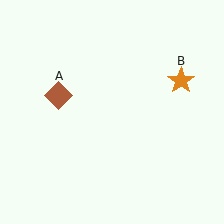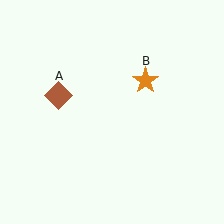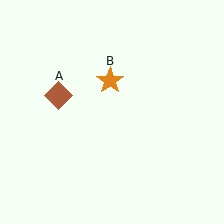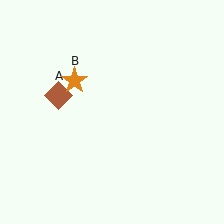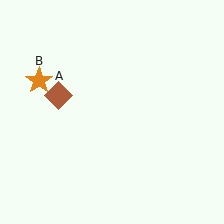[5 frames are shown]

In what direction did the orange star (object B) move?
The orange star (object B) moved left.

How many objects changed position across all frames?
1 object changed position: orange star (object B).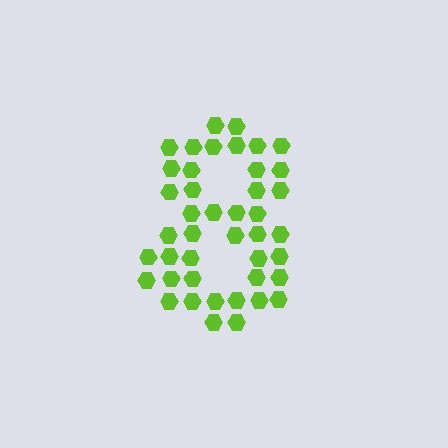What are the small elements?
The small elements are hexagons.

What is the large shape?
The large shape is the digit 8.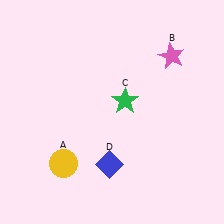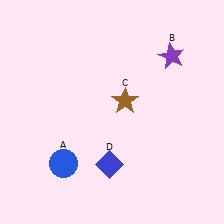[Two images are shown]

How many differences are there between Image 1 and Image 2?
There are 3 differences between the two images.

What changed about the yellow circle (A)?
In Image 1, A is yellow. In Image 2, it changed to blue.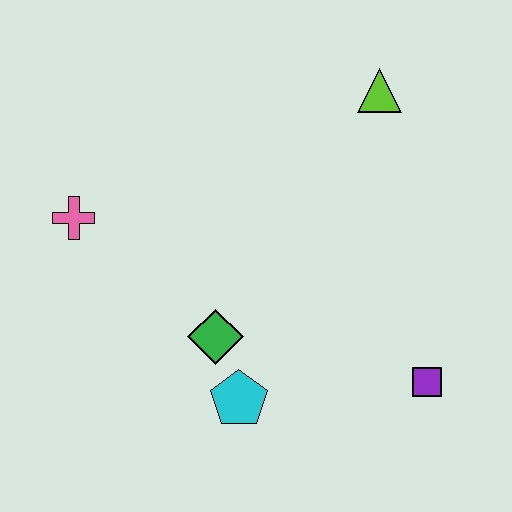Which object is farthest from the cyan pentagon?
The lime triangle is farthest from the cyan pentagon.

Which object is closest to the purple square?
The cyan pentagon is closest to the purple square.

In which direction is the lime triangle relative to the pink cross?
The lime triangle is to the right of the pink cross.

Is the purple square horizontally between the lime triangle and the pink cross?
No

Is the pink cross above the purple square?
Yes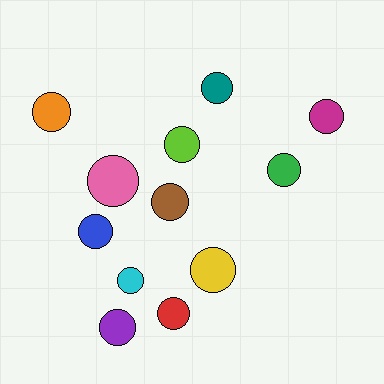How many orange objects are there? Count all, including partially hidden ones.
There is 1 orange object.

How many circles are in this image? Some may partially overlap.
There are 12 circles.